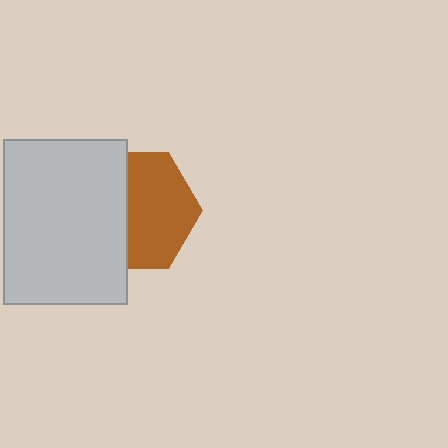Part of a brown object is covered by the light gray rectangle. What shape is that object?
It is a hexagon.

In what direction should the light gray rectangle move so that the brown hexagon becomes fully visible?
The light gray rectangle should move left. That is the shortest direction to clear the overlap and leave the brown hexagon fully visible.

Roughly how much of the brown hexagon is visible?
About half of it is visible (roughly 58%).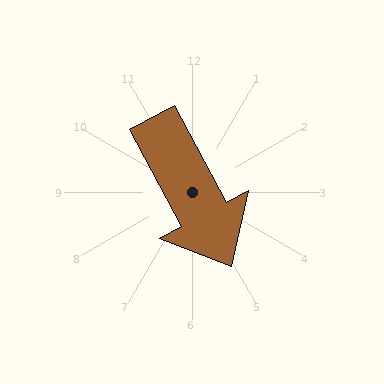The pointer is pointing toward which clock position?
Roughly 5 o'clock.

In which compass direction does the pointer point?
Southeast.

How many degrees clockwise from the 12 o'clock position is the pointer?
Approximately 152 degrees.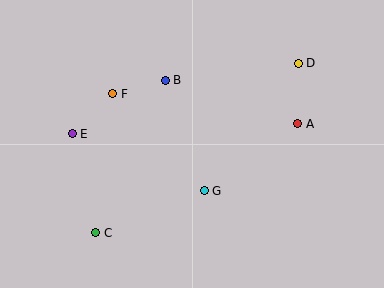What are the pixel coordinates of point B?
Point B is at (165, 80).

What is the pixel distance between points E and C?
The distance between E and C is 102 pixels.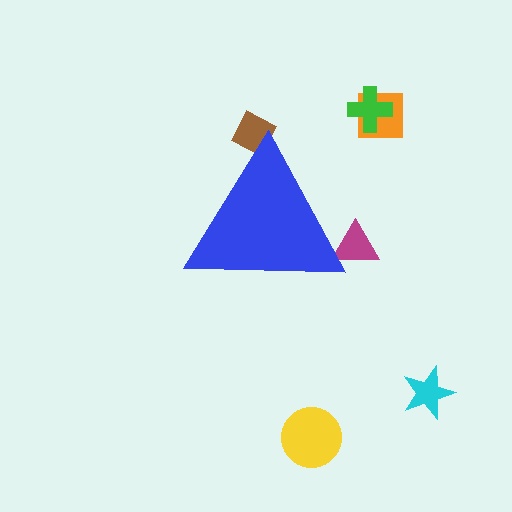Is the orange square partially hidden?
No, the orange square is fully visible.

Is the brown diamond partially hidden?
Yes, the brown diamond is partially hidden behind the blue triangle.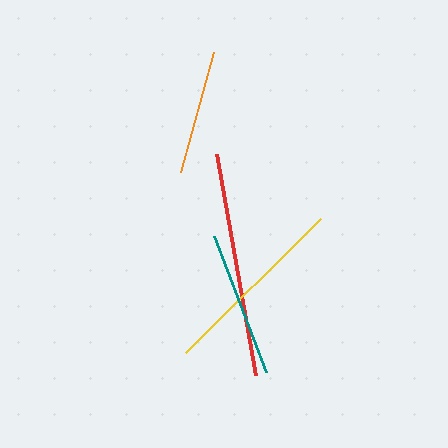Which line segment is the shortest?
The orange line is the shortest at approximately 125 pixels.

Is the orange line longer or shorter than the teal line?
The teal line is longer than the orange line.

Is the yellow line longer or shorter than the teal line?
The yellow line is longer than the teal line.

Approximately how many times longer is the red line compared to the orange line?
The red line is approximately 1.8 times the length of the orange line.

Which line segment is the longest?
The red line is the longest at approximately 224 pixels.